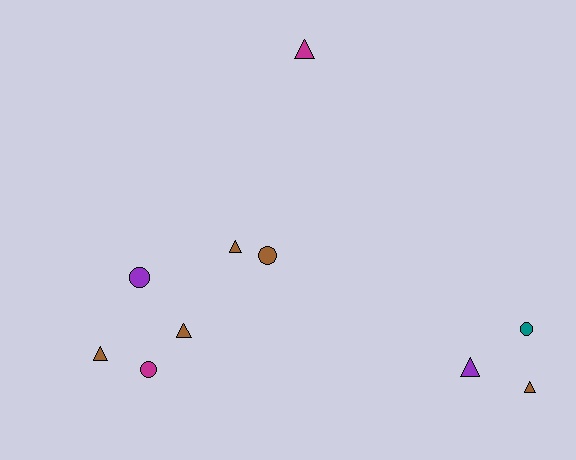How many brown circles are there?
There is 1 brown circle.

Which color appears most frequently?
Brown, with 5 objects.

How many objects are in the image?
There are 10 objects.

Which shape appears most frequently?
Triangle, with 6 objects.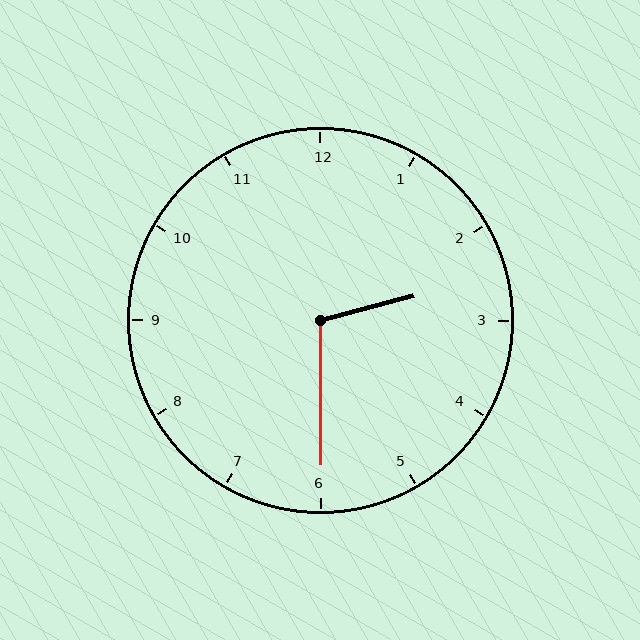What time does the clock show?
2:30.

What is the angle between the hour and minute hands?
Approximately 105 degrees.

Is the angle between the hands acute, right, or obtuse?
It is obtuse.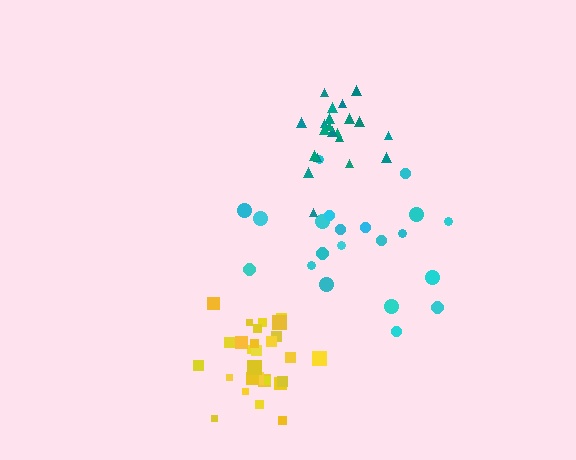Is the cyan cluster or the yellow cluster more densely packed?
Yellow.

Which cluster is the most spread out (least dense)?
Cyan.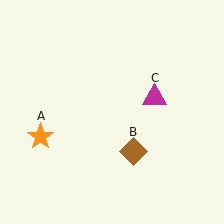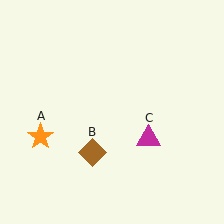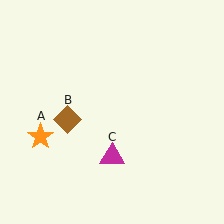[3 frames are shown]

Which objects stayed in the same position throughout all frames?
Orange star (object A) remained stationary.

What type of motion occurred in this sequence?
The brown diamond (object B), magenta triangle (object C) rotated clockwise around the center of the scene.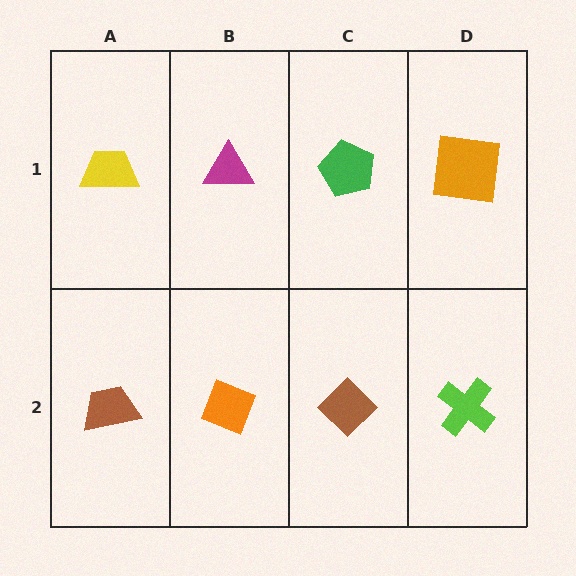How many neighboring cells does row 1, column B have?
3.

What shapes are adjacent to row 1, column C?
A brown diamond (row 2, column C), a magenta triangle (row 1, column B), an orange square (row 1, column D).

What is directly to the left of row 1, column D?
A green pentagon.